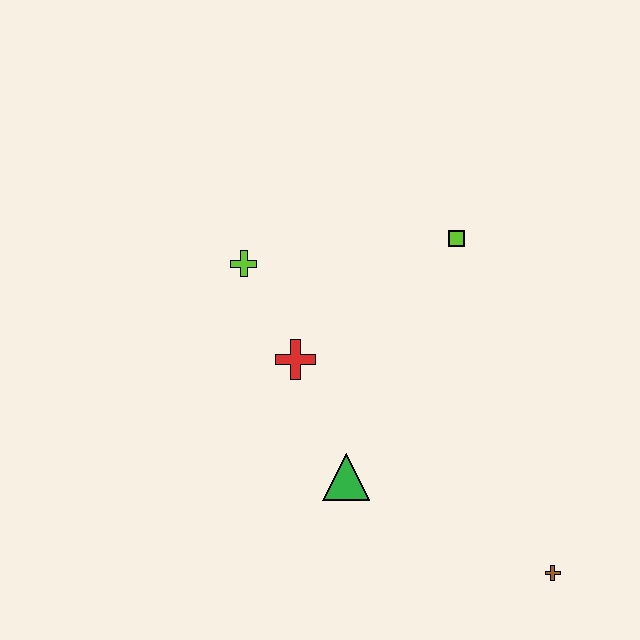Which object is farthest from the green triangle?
The lime square is farthest from the green triangle.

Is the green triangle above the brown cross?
Yes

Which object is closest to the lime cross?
The red cross is closest to the lime cross.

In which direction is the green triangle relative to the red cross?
The green triangle is below the red cross.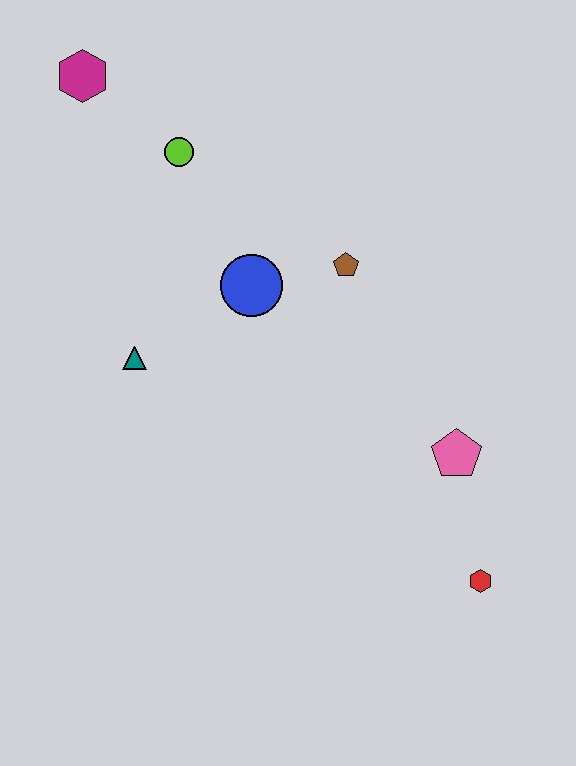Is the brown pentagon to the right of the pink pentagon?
No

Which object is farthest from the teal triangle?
The red hexagon is farthest from the teal triangle.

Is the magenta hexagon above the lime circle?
Yes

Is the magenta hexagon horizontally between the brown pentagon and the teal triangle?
No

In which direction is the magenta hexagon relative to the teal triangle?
The magenta hexagon is above the teal triangle.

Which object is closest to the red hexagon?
The pink pentagon is closest to the red hexagon.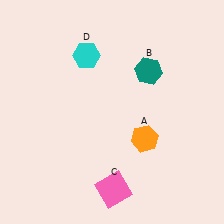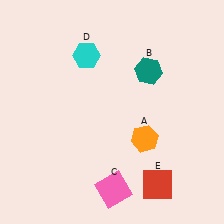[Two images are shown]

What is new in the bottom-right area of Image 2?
A red square (E) was added in the bottom-right area of Image 2.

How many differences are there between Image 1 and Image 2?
There is 1 difference between the two images.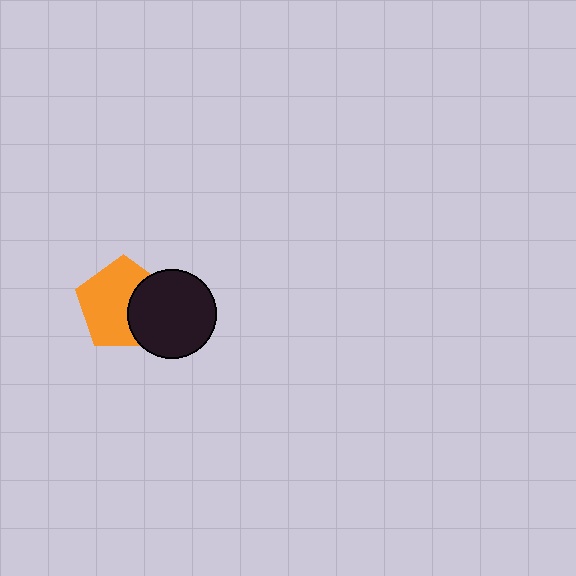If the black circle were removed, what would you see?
You would see the complete orange pentagon.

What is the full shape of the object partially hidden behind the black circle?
The partially hidden object is an orange pentagon.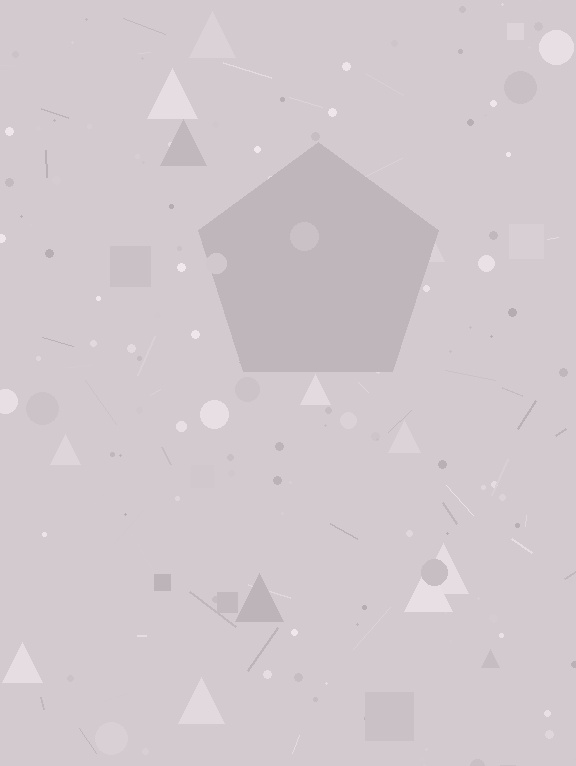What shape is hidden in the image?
A pentagon is hidden in the image.